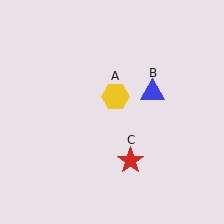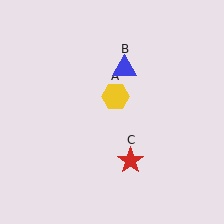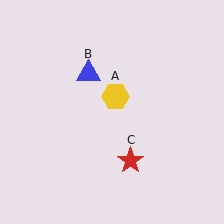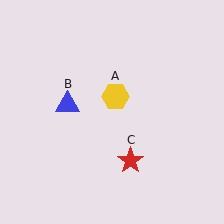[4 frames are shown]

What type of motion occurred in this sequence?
The blue triangle (object B) rotated counterclockwise around the center of the scene.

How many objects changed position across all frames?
1 object changed position: blue triangle (object B).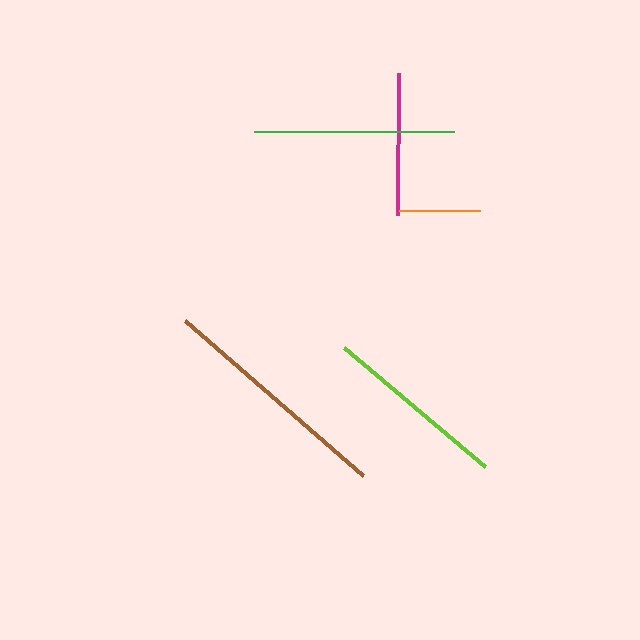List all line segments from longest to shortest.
From longest to shortest: brown, green, lime, magenta, orange.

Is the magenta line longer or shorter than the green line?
The green line is longer than the magenta line.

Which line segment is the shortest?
The orange line is the shortest at approximately 81 pixels.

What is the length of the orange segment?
The orange segment is approximately 81 pixels long.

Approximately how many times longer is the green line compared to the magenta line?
The green line is approximately 1.4 times the length of the magenta line.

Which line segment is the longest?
The brown line is the longest at approximately 236 pixels.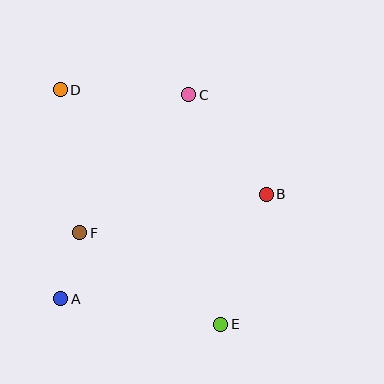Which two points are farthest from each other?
Points D and E are farthest from each other.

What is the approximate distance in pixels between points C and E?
The distance between C and E is approximately 232 pixels.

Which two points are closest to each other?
Points A and F are closest to each other.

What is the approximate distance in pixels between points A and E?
The distance between A and E is approximately 162 pixels.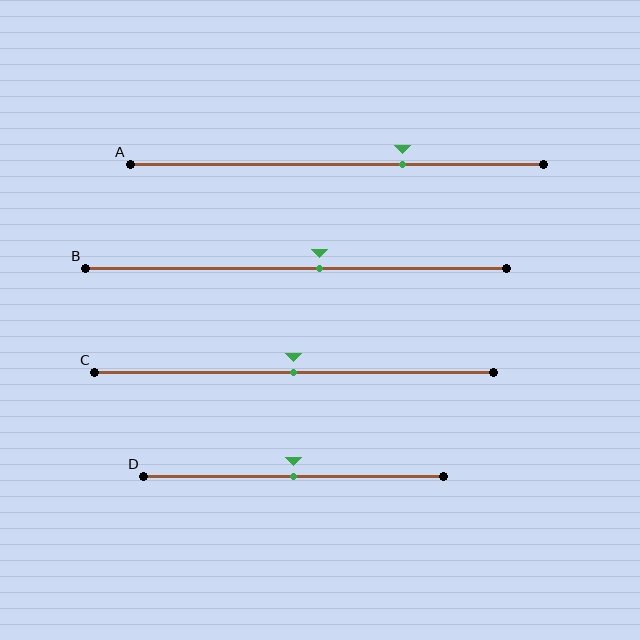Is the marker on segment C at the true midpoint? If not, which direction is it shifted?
Yes, the marker on segment C is at the true midpoint.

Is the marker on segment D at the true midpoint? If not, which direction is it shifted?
Yes, the marker on segment D is at the true midpoint.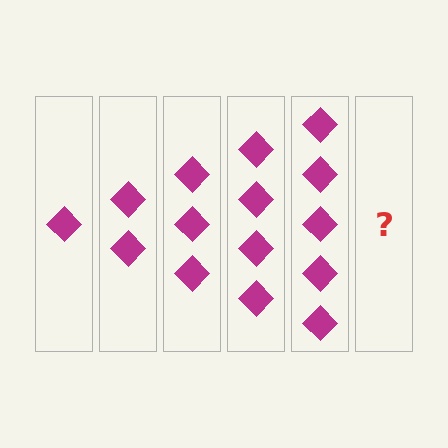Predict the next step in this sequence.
The next step is 6 diamonds.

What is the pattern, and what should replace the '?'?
The pattern is that each step adds one more diamond. The '?' should be 6 diamonds.